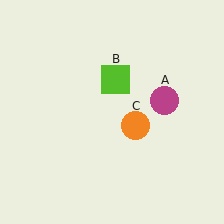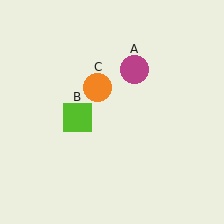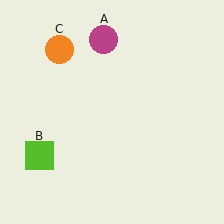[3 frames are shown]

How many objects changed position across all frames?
3 objects changed position: magenta circle (object A), lime square (object B), orange circle (object C).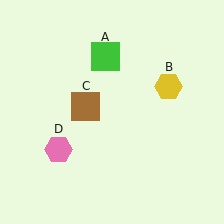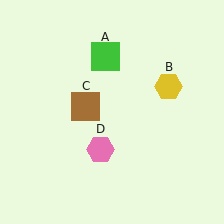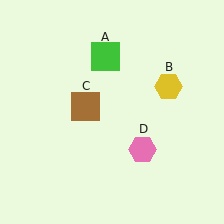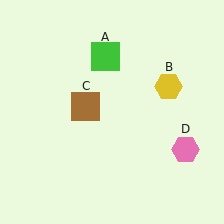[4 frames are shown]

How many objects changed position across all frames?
1 object changed position: pink hexagon (object D).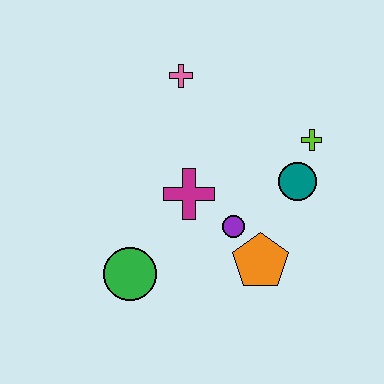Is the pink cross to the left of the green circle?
No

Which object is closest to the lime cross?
The teal circle is closest to the lime cross.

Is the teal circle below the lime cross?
Yes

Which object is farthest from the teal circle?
The green circle is farthest from the teal circle.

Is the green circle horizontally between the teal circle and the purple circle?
No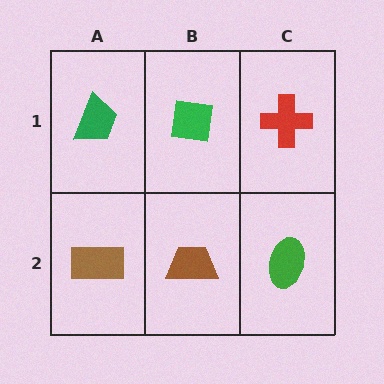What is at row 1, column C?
A red cross.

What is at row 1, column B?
A green square.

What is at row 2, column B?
A brown trapezoid.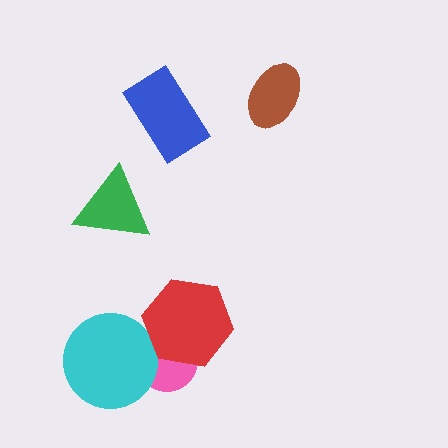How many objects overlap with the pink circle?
2 objects overlap with the pink circle.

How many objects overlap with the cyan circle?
1 object overlaps with the cyan circle.